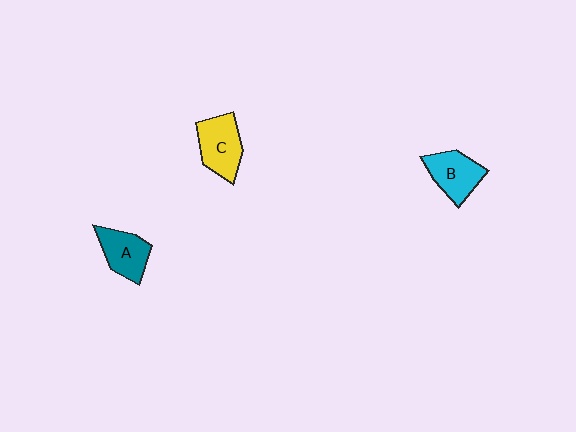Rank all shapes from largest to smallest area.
From largest to smallest: C (yellow), B (cyan), A (teal).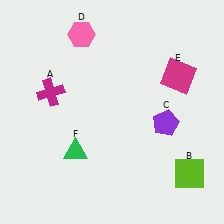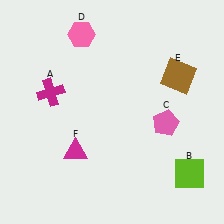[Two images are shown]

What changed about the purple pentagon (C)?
In Image 1, C is purple. In Image 2, it changed to pink.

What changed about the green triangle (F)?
In Image 1, F is green. In Image 2, it changed to magenta.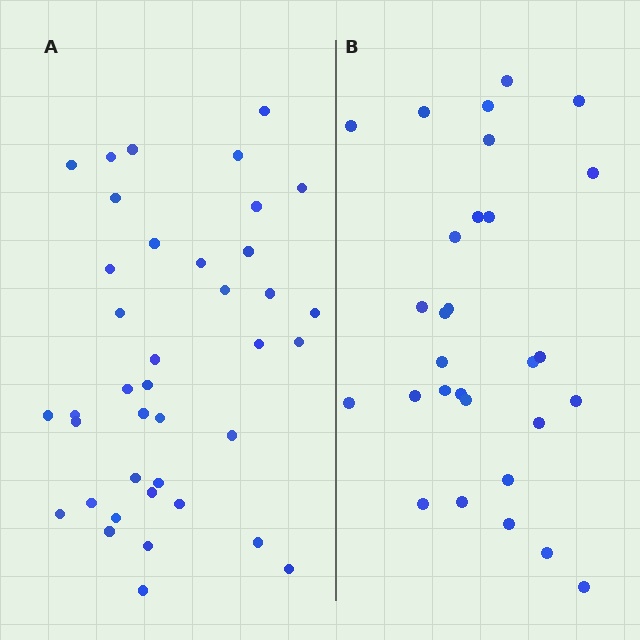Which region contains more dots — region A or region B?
Region A (the left region) has more dots.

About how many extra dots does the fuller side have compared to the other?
Region A has roughly 10 or so more dots than region B.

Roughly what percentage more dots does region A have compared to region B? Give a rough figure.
About 35% more.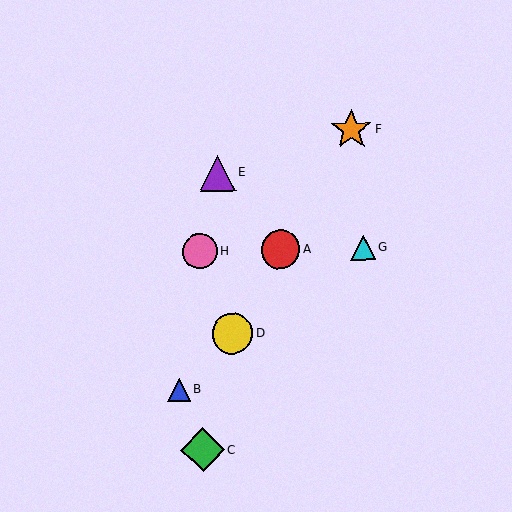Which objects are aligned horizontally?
Objects A, G, H are aligned horizontally.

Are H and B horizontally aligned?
No, H is at y≈251 and B is at y≈390.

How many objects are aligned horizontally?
3 objects (A, G, H) are aligned horizontally.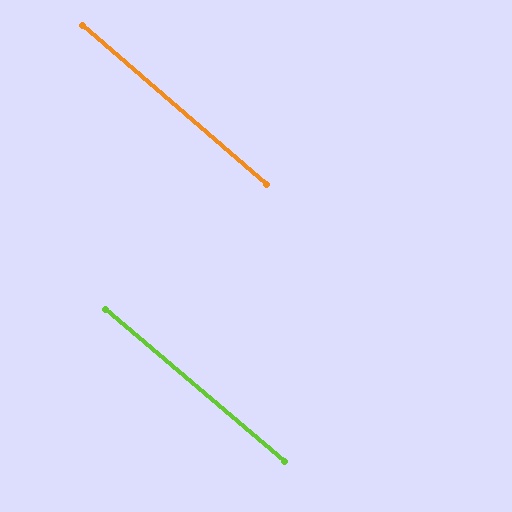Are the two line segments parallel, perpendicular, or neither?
Parallel — their directions differ by only 0.4°.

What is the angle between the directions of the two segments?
Approximately 0 degrees.